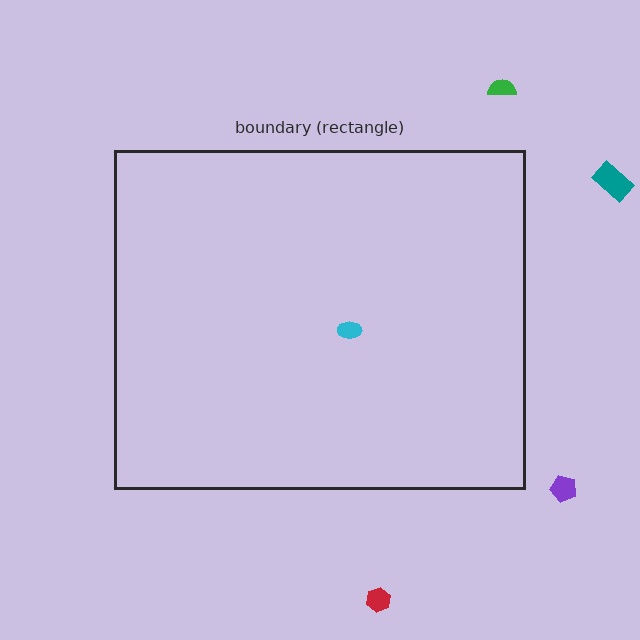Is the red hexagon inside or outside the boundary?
Outside.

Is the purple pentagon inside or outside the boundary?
Outside.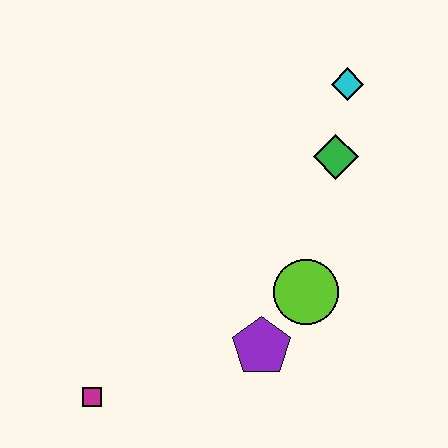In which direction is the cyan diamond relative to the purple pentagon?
The cyan diamond is above the purple pentagon.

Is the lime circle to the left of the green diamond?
Yes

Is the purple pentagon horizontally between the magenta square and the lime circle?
Yes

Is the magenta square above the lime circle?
No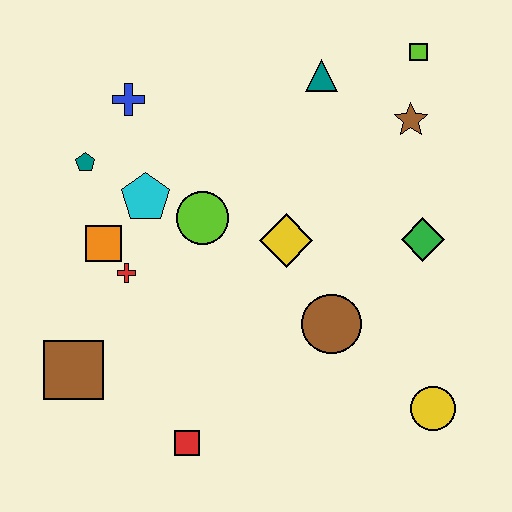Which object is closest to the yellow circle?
The brown circle is closest to the yellow circle.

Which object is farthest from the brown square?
The lime square is farthest from the brown square.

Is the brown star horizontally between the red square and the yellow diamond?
No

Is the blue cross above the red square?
Yes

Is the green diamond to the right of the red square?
Yes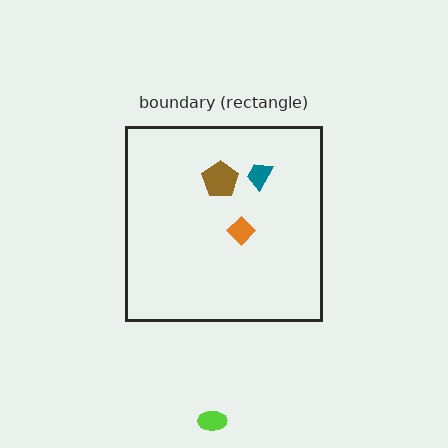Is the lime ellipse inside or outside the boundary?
Outside.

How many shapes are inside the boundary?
3 inside, 1 outside.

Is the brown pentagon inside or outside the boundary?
Inside.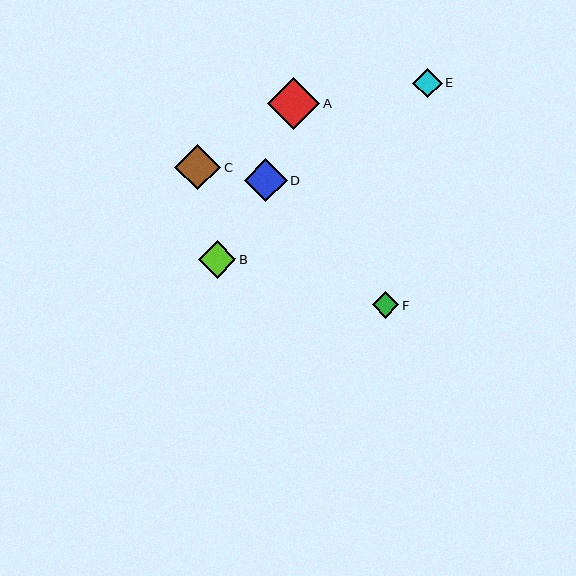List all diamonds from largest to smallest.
From largest to smallest: A, C, D, B, E, F.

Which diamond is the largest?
Diamond A is the largest with a size of approximately 52 pixels.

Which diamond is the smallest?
Diamond F is the smallest with a size of approximately 26 pixels.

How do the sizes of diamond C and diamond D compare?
Diamond C and diamond D are approximately the same size.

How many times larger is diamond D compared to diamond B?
Diamond D is approximately 1.2 times the size of diamond B.